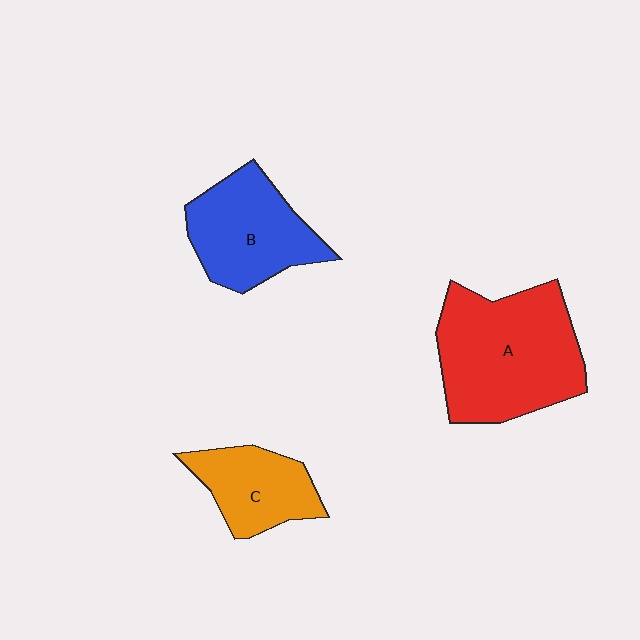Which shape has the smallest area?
Shape C (orange).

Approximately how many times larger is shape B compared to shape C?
Approximately 1.4 times.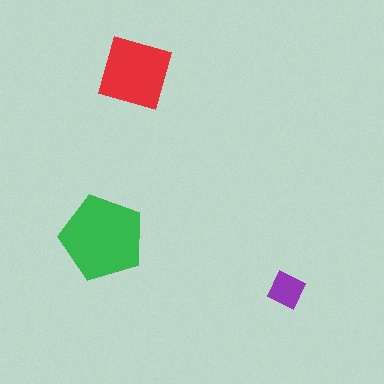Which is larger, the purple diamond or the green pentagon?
The green pentagon.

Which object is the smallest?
The purple diamond.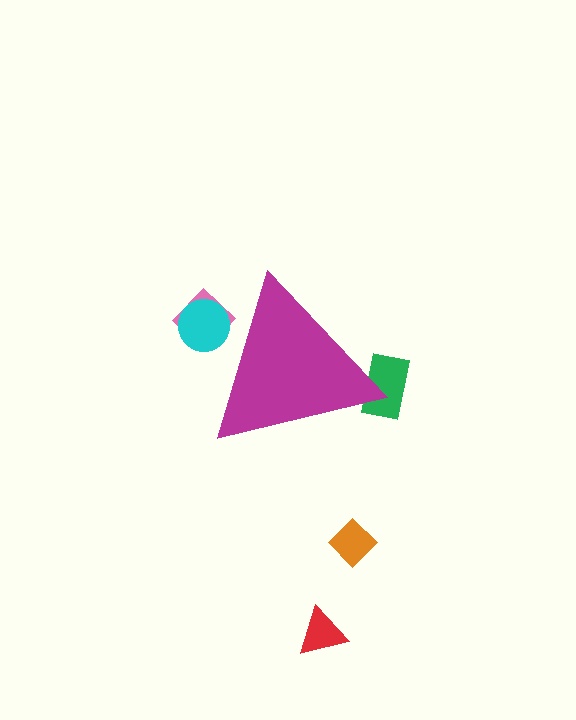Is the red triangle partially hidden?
No, the red triangle is fully visible.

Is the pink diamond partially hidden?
Yes, the pink diamond is partially hidden behind the magenta triangle.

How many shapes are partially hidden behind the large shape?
3 shapes are partially hidden.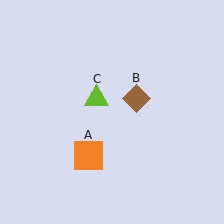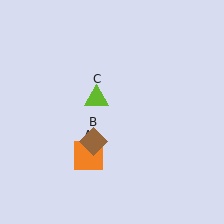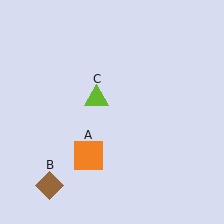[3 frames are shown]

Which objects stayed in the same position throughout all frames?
Orange square (object A) and lime triangle (object C) remained stationary.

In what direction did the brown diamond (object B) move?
The brown diamond (object B) moved down and to the left.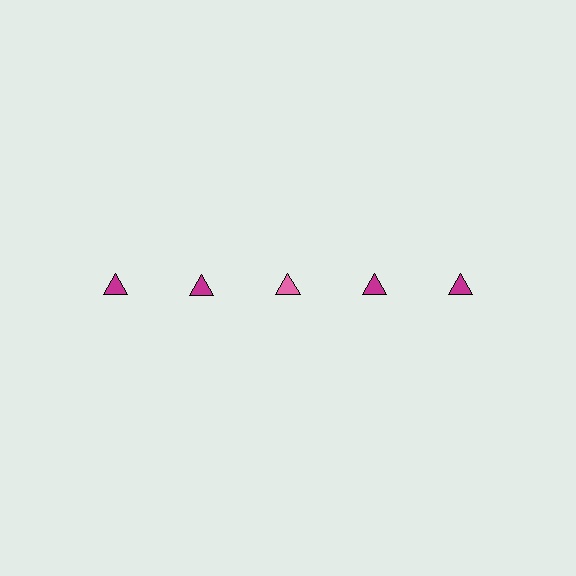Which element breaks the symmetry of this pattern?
The pink triangle in the top row, center column breaks the symmetry. All other shapes are magenta triangles.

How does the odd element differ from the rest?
It has a different color: pink instead of magenta.